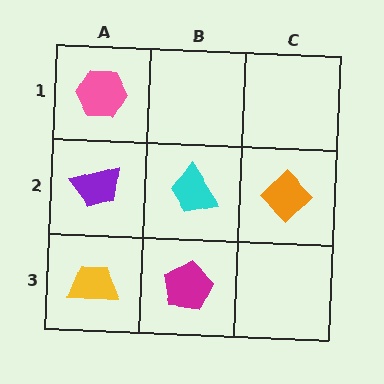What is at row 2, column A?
A purple trapezoid.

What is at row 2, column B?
A cyan trapezoid.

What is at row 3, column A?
A yellow trapezoid.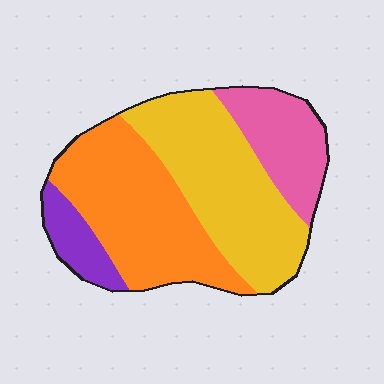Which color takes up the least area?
Purple, at roughly 10%.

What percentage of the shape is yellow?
Yellow covers 37% of the shape.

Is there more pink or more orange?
Orange.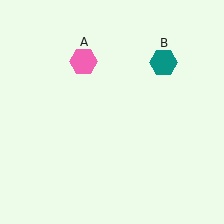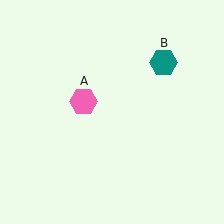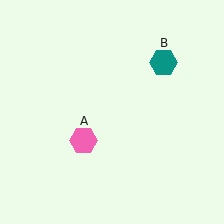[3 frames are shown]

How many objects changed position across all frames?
1 object changed position: pink hexagon (object A).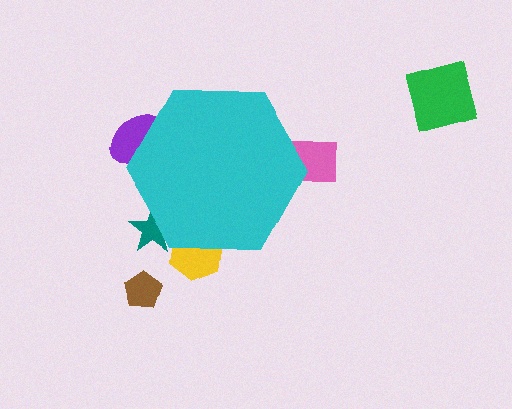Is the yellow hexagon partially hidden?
Yes, the yellow hexagon is partially hidden behind the cyan hexagon.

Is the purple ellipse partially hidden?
Yes, the purple ellipse is partially hidden behind the cyan hexagon.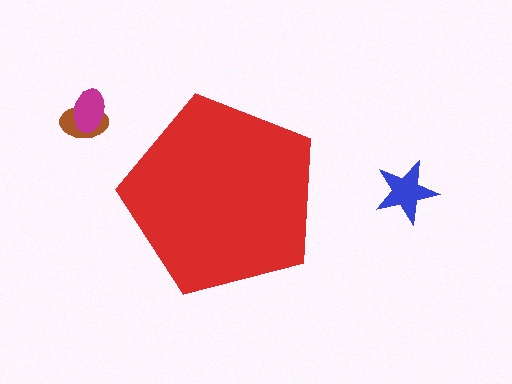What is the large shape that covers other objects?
A red pentagon.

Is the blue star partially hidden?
No, the blue star is fully visible.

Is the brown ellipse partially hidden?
No, the brown ellipse is fully visible.